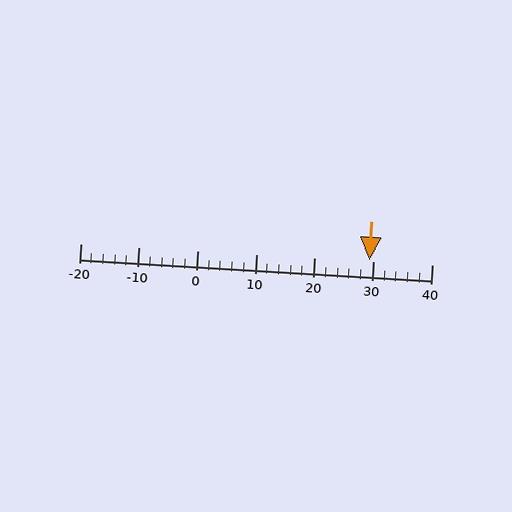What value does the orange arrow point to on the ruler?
The orange arrow points to approximately 29.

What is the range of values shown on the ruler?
The ruler shows values from -20 to 40.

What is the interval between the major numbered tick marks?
The major tick marks are spaced 10 units apart.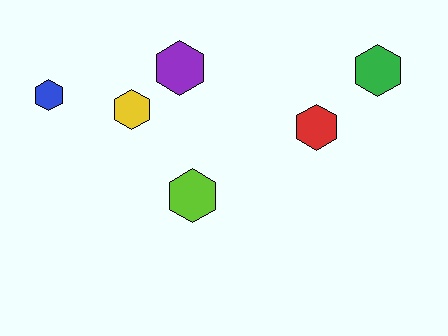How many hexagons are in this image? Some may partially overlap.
There are 6 hexagons.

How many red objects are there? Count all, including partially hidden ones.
There is 1 red object.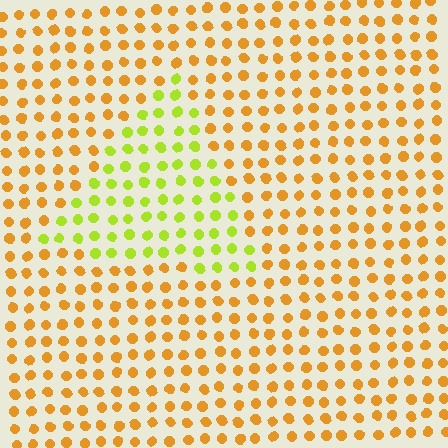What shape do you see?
I see a triangle.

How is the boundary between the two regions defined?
The boundary is defined purely by a slight shift in hue (about 44 degrees). Spacing, size, and orientation are identical on both sides.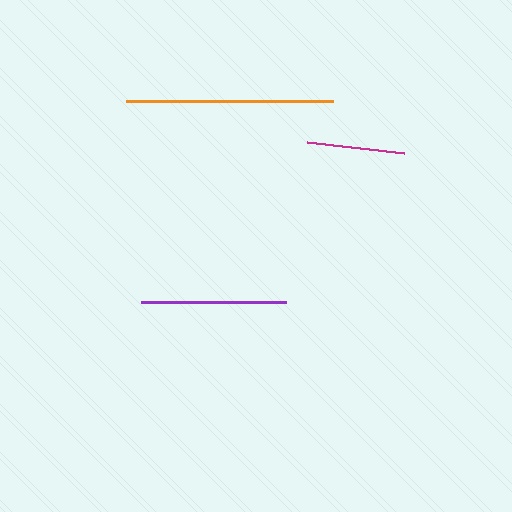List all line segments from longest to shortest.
From longest to shortest: orange, purple, magenta.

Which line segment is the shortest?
The magenta line is the shortest at approximately 97 pixels.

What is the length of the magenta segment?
The magenta segment is approximately 97 pixels long.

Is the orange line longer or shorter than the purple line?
The orange line is longer than the purple line.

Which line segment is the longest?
The orange line is the longest at approximately 207 pixels.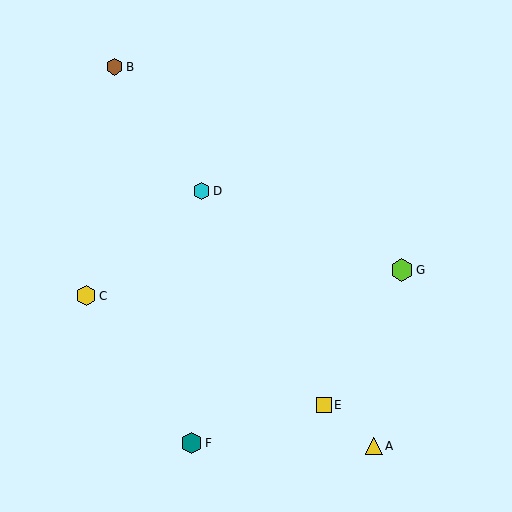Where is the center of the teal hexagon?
The center of the teal hexagon is at (191, 443).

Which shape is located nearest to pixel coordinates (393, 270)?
The lime hexagon (labeled G) at (402, 270) is nearest to that location.